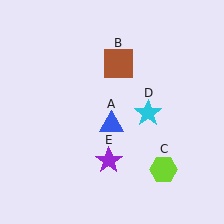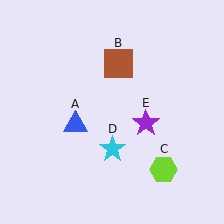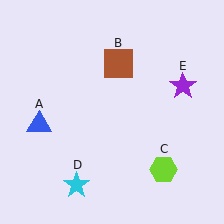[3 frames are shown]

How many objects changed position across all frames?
3 objects changed position: blue triangle (object A), cyan star (object D), purple star (object E).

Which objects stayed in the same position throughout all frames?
Brown square (object B) and lime hexagon (object C) remained stationary.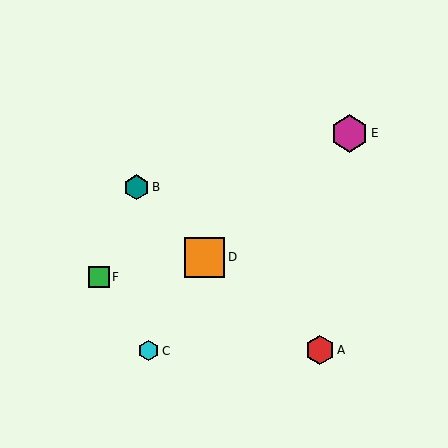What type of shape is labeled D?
Shape D is an orange square.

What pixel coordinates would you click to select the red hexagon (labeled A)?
Click at (320, 350) to select the red hexagon A.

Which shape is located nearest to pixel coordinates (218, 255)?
The orange square (labeled D) at (205, 257) is nearest to that location.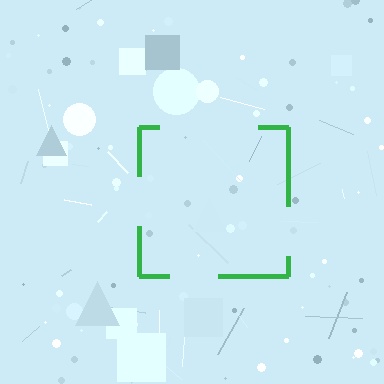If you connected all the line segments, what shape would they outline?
They would outline a square.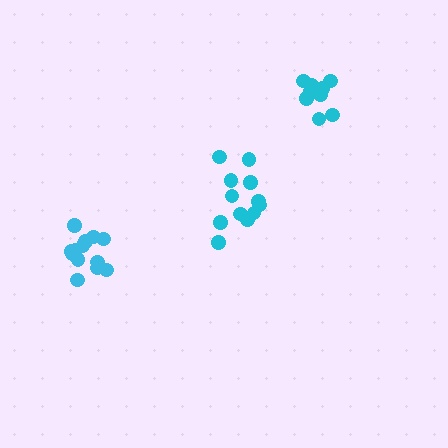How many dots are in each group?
Group 1: 14 dots, Group 2: 10 dots, Group 3: 12 dots (36 total).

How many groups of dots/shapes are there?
There are 3 groups.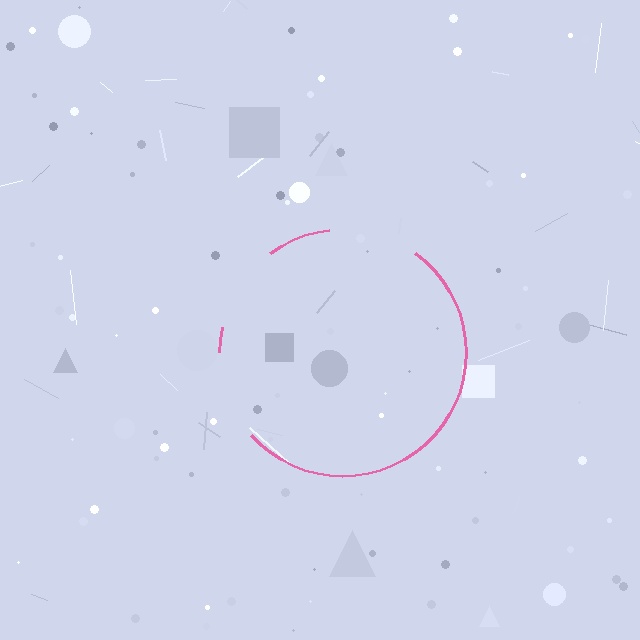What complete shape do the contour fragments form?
The contour fragments form a circle.